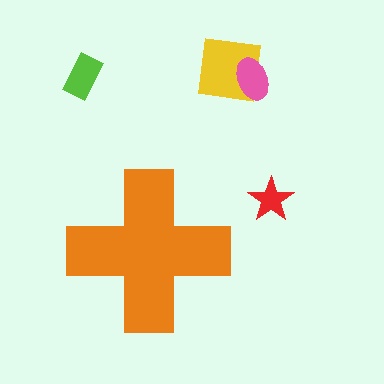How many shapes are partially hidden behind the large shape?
0 shapes are partially hidden.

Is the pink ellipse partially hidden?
No, the pink ellipse is fully visible.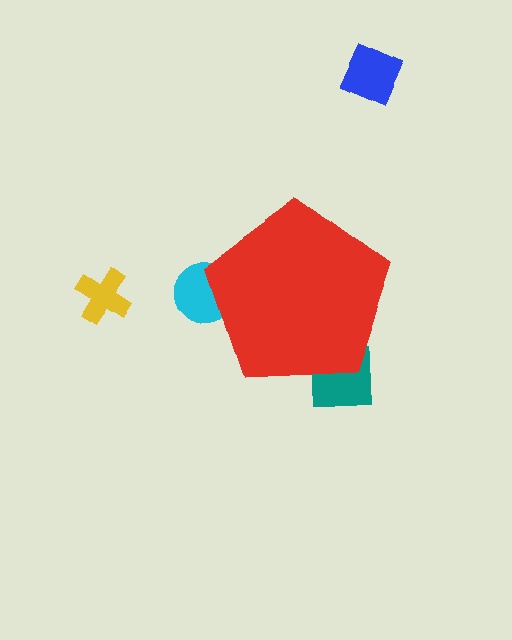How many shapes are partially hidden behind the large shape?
2 shapes are partially hidden.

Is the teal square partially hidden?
Yes, the teal square is partially hidden behind the red pentagon.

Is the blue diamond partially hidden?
No, the blue diamond is fully visible.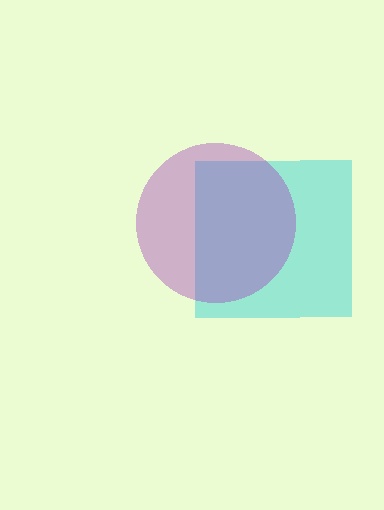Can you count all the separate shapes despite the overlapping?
Yes, there are 2 separate shapes.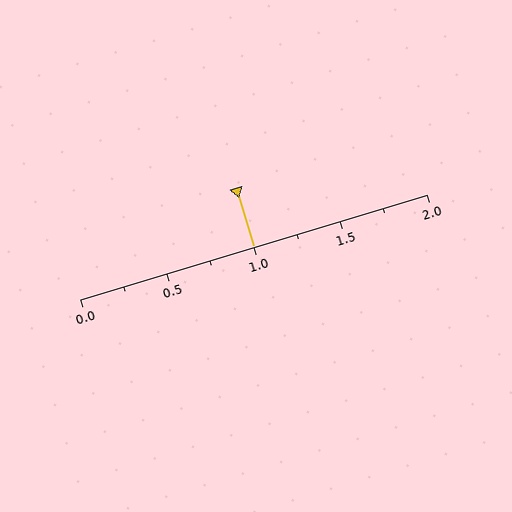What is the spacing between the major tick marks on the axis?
The major ticks are spaced 0.5 apart.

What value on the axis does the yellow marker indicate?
The marker indicates approximately 1.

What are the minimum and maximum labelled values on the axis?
The axis runs from 0.0 to 2.0.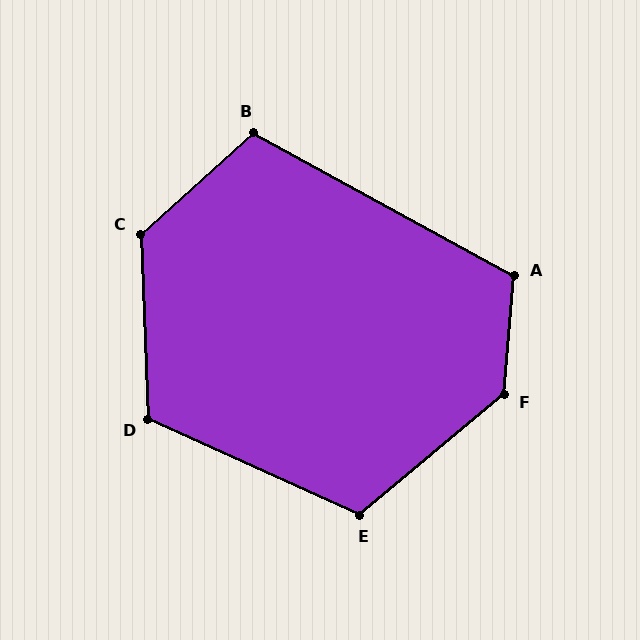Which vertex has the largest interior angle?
F, at approximately 134 degrees.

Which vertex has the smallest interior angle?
B, at approximately 109 degrees.